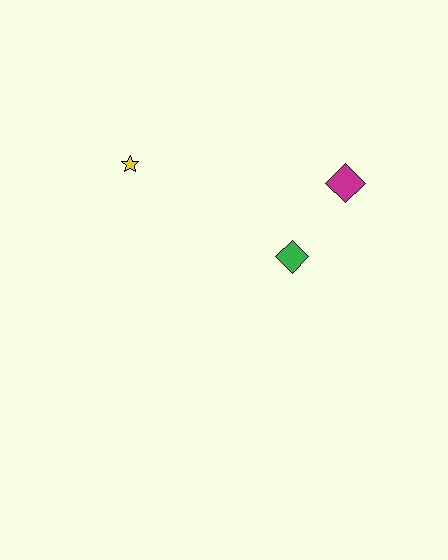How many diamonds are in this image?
There are 2 diamonds.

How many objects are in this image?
There are 3 objects.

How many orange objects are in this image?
There are no orange objects.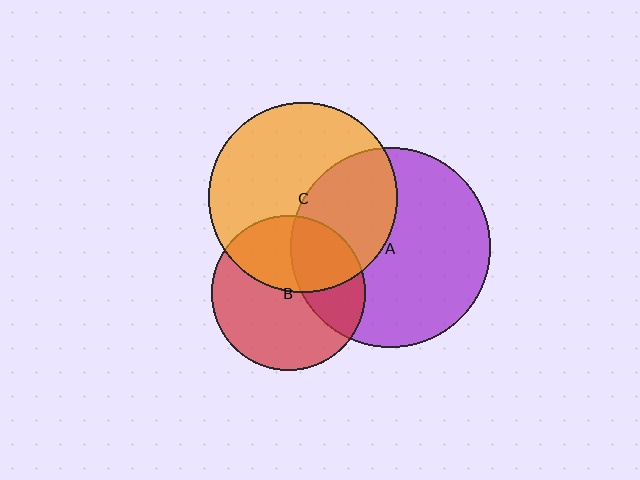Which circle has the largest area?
Circle A (purple).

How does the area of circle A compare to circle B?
Approximately 1.7 times.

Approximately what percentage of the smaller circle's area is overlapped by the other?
Approximately 40%.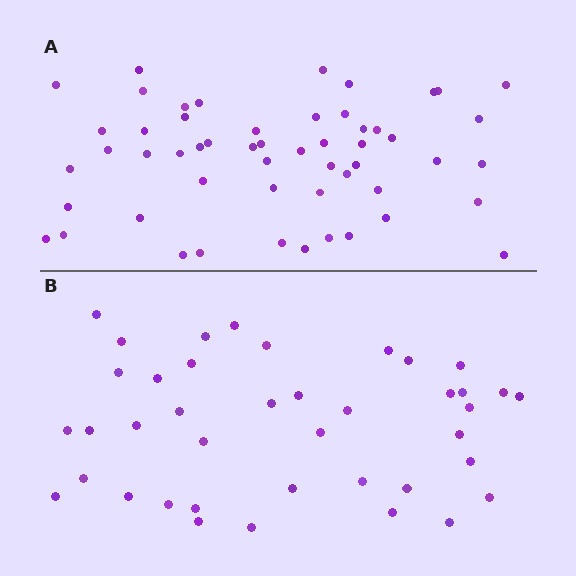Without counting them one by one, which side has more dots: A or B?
Region A (the top region) has more dots.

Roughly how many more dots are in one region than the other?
Region A has approximately 15 more dots than region B.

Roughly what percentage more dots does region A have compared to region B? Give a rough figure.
About 35% more.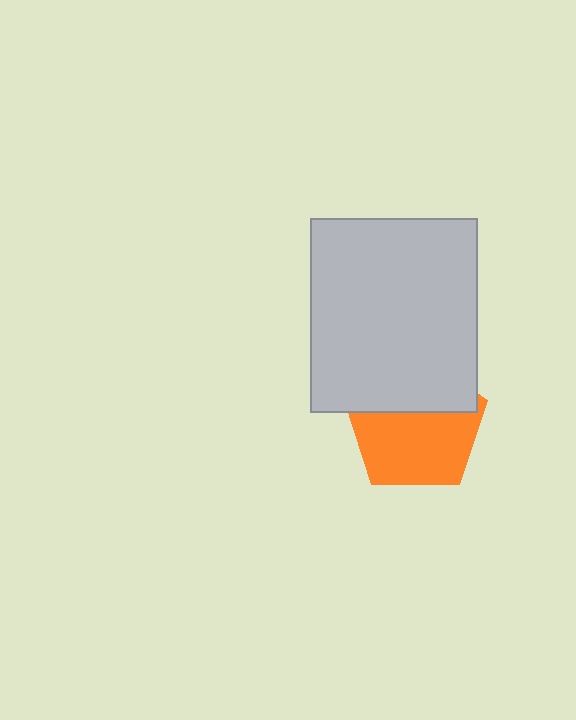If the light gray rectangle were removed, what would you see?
You would see the complete orange pentagon.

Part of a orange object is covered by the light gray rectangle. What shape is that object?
It is a pentagon.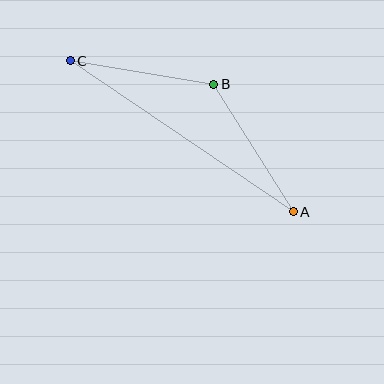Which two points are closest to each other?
Points B and C are closest to each other.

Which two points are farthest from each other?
Points A and C are farthest from each other.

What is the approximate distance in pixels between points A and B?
The distance between A and B is approximately 150 pixels.